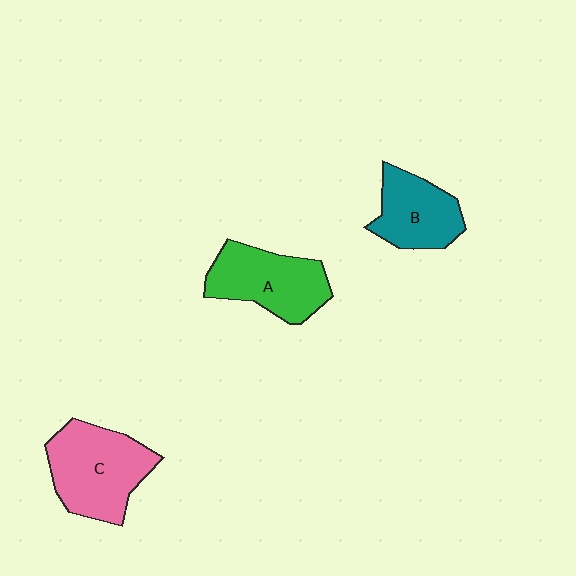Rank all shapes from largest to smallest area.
From largest to smallest: C (pink), A (green), B (teal).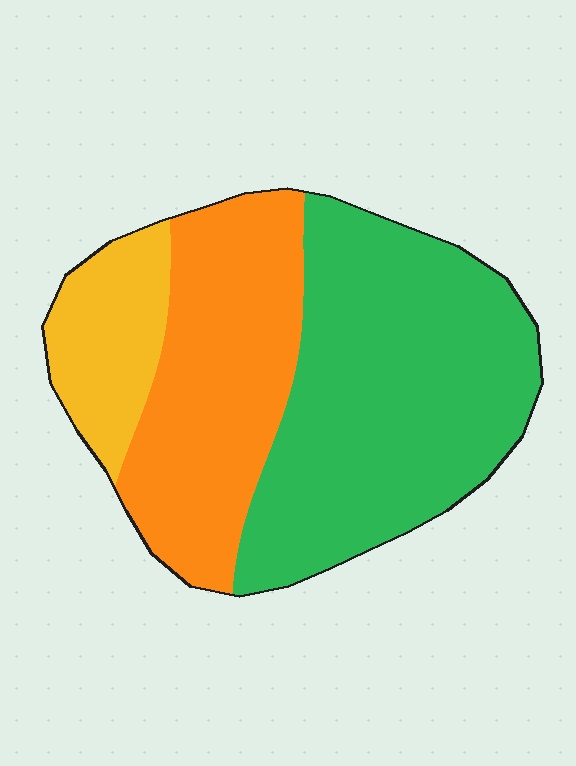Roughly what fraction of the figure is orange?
Orange takes up about one third (1/3) of the figure.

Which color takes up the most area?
Green, at roughly 50%.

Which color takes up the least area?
Yellow, at roughly 15%.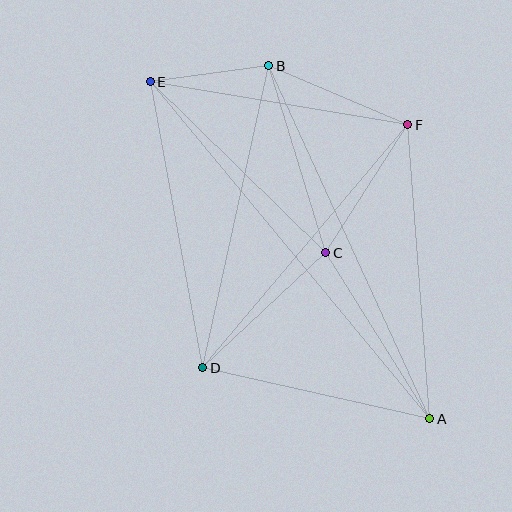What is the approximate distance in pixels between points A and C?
The distance between A and C is approximately 196 pixels.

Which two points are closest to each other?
Points B and E are closest to each other.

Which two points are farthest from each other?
Points A and E are farthest from each other.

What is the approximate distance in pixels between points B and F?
The distance between B and F is approximately 151 pixels.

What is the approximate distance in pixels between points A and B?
The distance between A and B is approximately 388 pixels.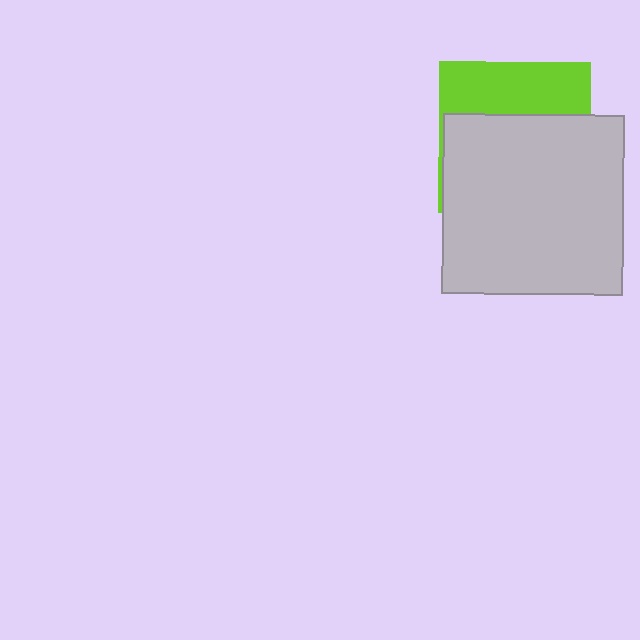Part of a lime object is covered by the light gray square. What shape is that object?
It is a square.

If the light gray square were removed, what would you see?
You would see the complete lime square.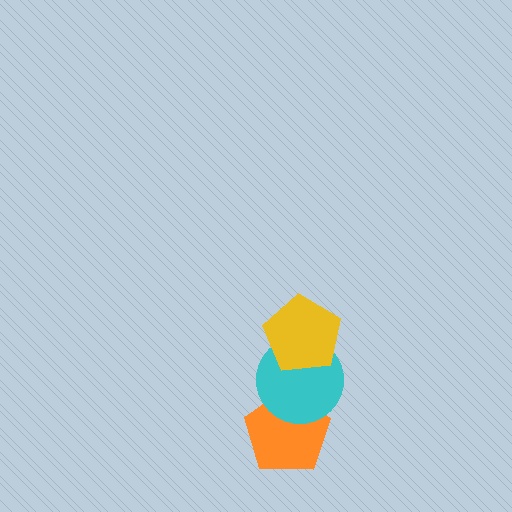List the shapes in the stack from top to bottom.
From top to bottom: the yellow pentagon, the cyan circle, the orange pentagon.